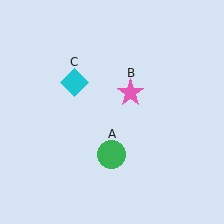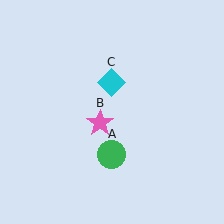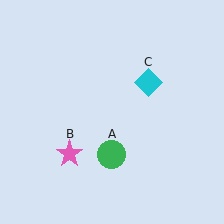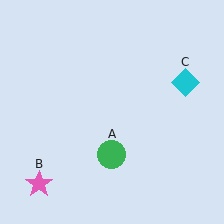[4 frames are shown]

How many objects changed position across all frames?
2 objects changed position: pink star (object B), cyan diamond (object C).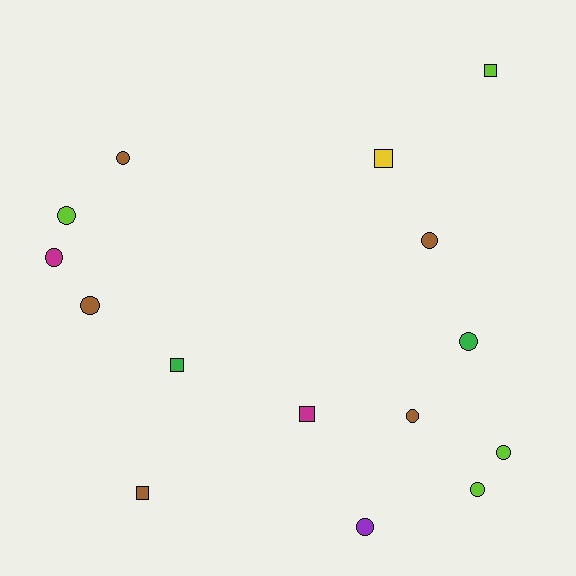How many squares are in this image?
There are 5 squares.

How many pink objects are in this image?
There are no pink objects.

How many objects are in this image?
There are 15 objects.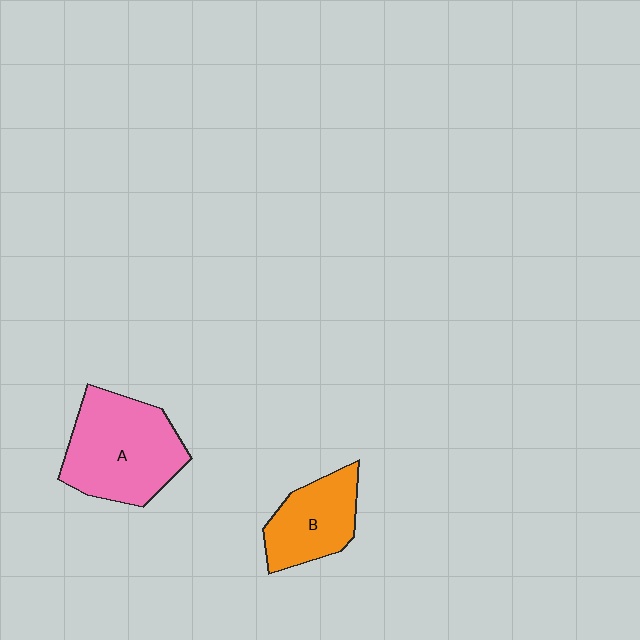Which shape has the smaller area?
Shape B (orange).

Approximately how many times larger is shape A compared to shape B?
Approximately 1.6 times.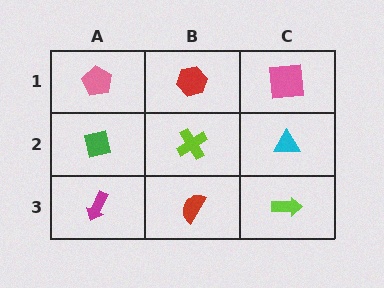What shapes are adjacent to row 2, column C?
A pink square (row 1, column C), a lime arrow (row 3, column C), a lime cross (row 2, column B).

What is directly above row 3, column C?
A cyan triangle.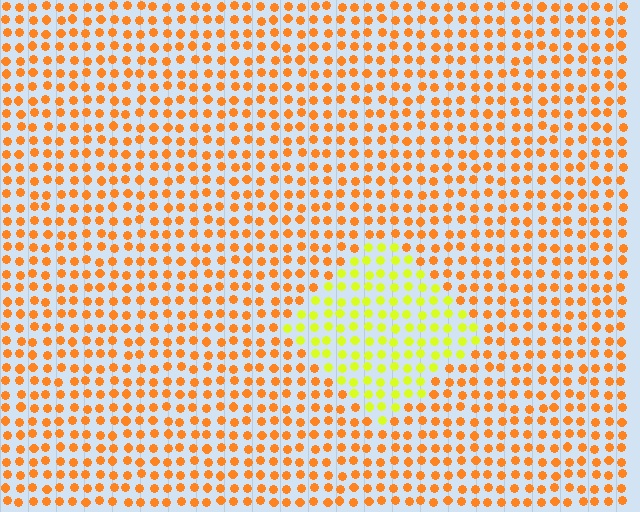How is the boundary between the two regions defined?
The boundary is defined purely by a slight shift in hue (about 43 degrees). Spacing, size, and orientation are identical on both sides.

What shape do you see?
I see a diamond.